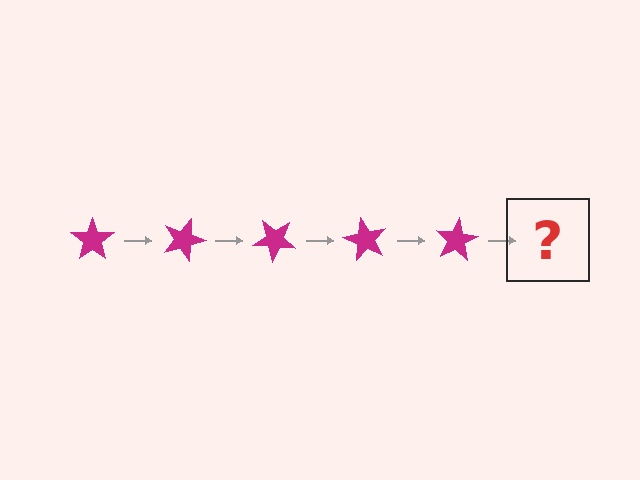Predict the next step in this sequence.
The next step is a magenta star rotated 100 degrees.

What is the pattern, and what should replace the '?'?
The pattern is that the star rotates 20 degrees each step. The '?' should be a magenta star rotated 100 degrees.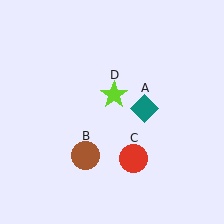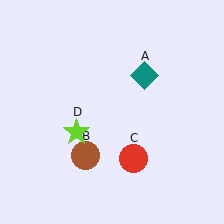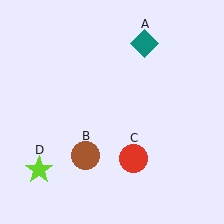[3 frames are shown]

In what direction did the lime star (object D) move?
The lime star (object D) moved down and to the left.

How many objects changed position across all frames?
2 objects changed position: teal diamond (object A), lime star (object D).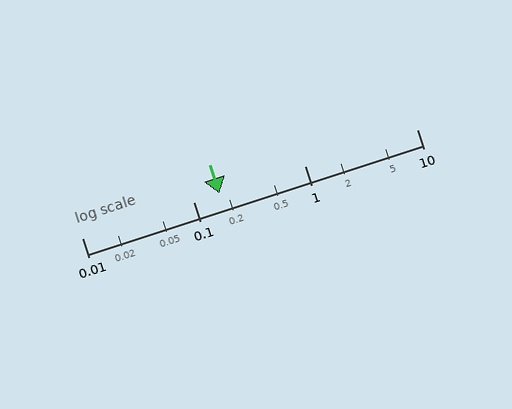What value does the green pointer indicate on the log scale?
The pointer indicates approximately 0.17.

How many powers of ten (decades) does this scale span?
The scale spans 3 decades, from 0.01 to 10.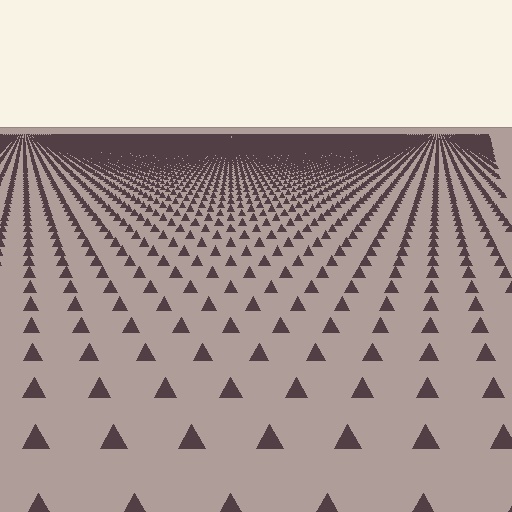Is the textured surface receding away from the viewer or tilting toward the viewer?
The surface is receding away from the viewer. Texture elements get smaller and denser toward the top.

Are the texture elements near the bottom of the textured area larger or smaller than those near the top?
Larger. Near the bottom, elements are closer to the viewer and appear at a bigger on-screen size.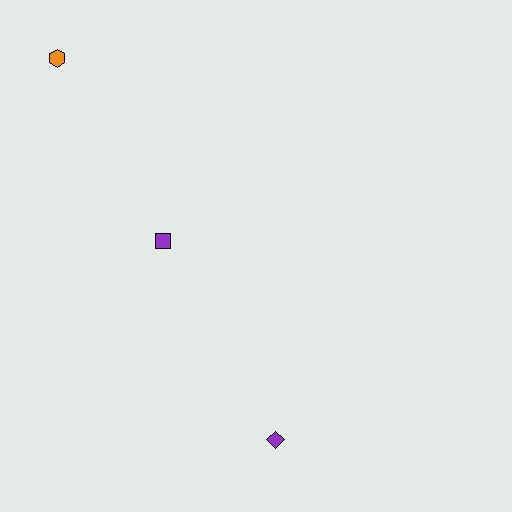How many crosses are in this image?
There are no crosses.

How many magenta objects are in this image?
There are no magenta objects.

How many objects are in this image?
There are 3 objects.